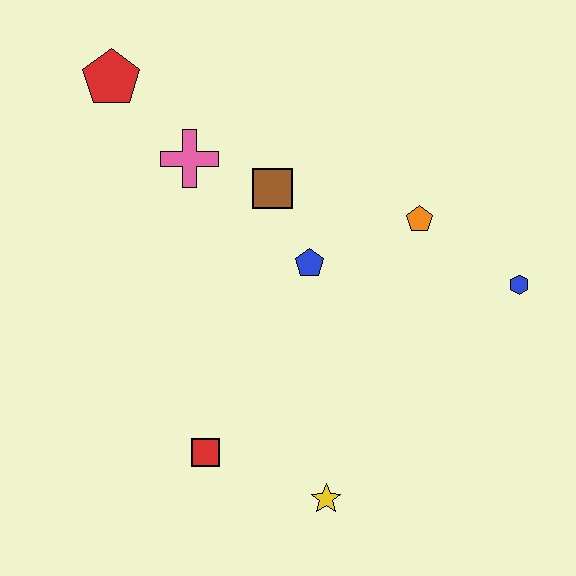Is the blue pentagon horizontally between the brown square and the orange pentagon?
Yes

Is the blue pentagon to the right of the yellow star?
No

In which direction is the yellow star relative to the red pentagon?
The yellow star is below the red pentagon.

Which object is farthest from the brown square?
The yellow star is farthest from the brown square.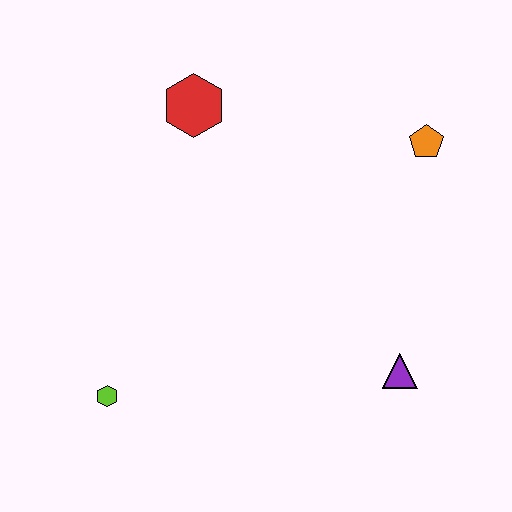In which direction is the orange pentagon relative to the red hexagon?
The orange pentagon is to the right of the red hexagon.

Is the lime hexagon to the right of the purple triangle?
No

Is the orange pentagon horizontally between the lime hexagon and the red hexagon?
No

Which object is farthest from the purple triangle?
The red hexagon is farthest from the purple triangle.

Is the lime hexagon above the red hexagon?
No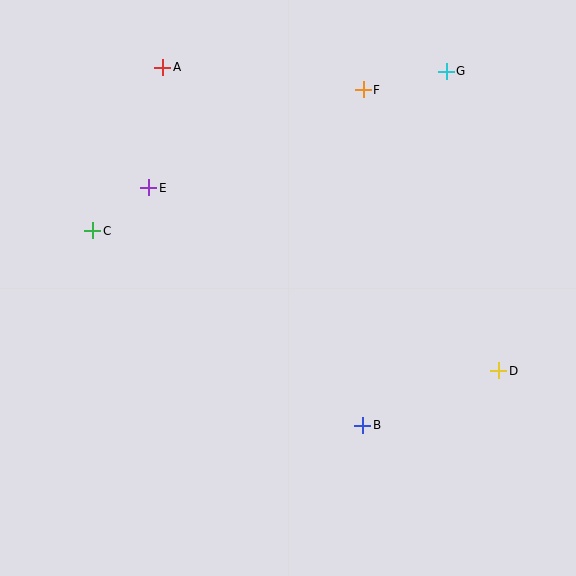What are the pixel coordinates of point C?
Point C is at (93, 231).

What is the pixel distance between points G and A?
The distance between G and A is 284 pixels.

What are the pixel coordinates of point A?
Point A is at (163, 67).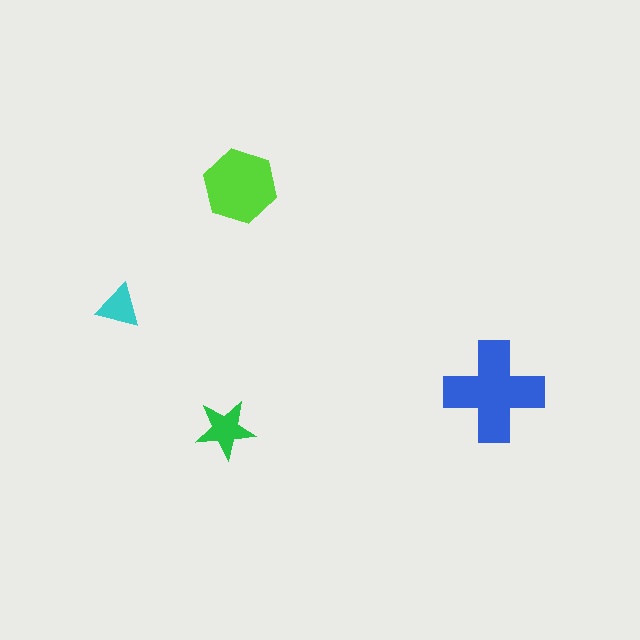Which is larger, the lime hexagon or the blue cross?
The blue cross.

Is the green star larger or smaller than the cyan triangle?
Larger.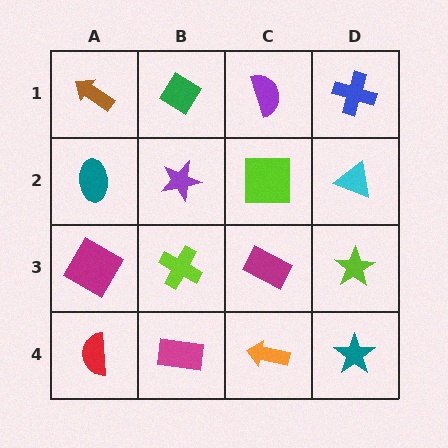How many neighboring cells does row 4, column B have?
3.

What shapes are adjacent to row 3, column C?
A lime square (row 2, column C), an orange arrow (row 4, column C), a lime cross (row 3, column B), a lime star (row 3, column D).